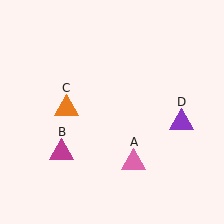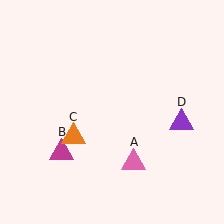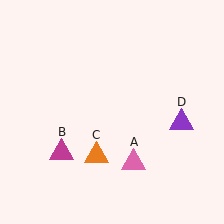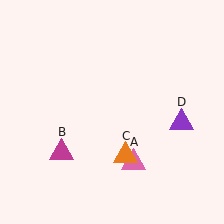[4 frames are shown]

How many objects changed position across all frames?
1 object changed position: orange triangle (object C).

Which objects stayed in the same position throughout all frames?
Pink triangle (object A) and magenta triangle (object B) and purple triangle (object D) remained stationary.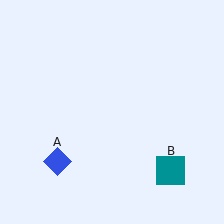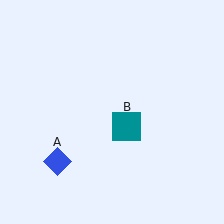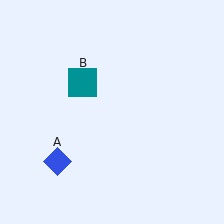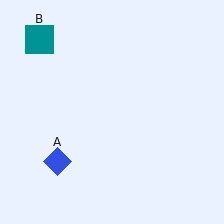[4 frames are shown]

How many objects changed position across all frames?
1 object changed position: teal square (object B).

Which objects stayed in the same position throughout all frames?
Blue diamond (object A) remained stationary.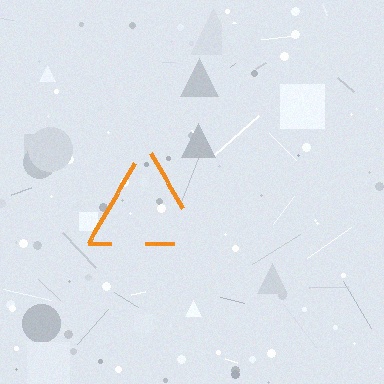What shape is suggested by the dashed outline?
The dashed outline suggests a triangle.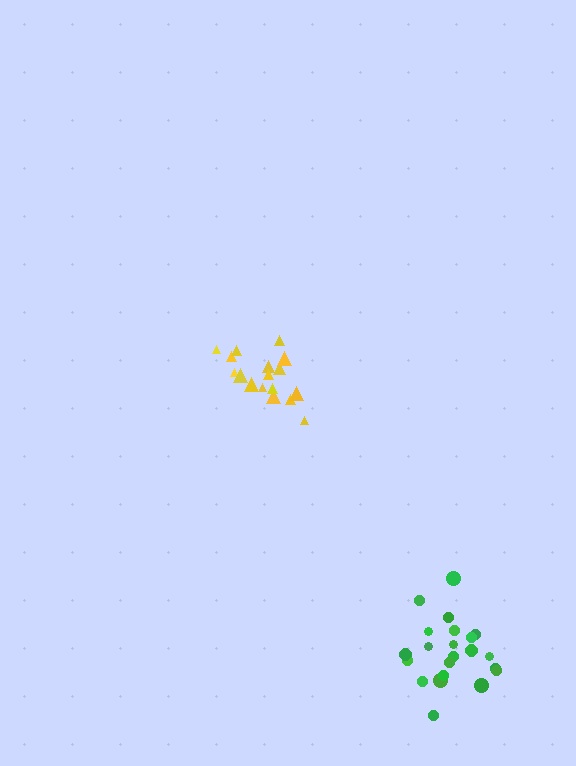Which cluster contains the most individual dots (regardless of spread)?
Green (22).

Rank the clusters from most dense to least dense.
yellow, green.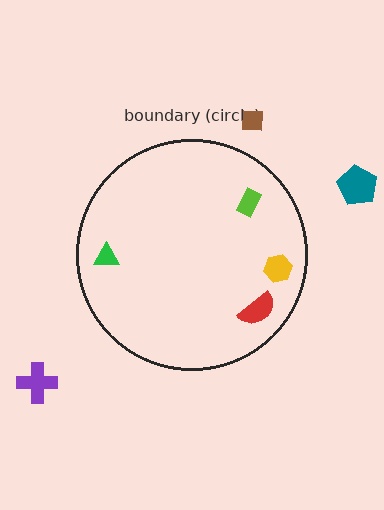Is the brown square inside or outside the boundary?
Outside.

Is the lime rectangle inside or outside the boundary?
Inside.